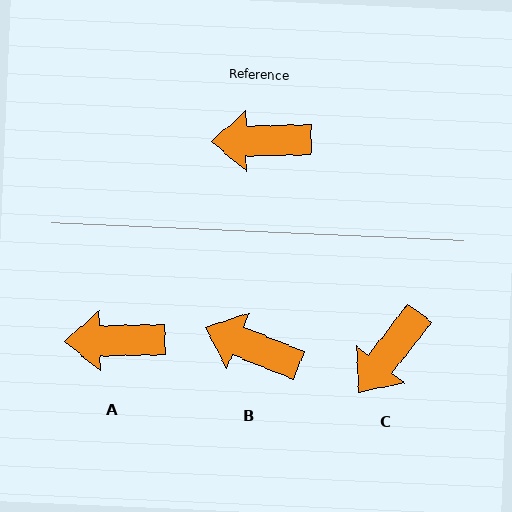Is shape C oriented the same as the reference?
No, it is off by about 51 degrees.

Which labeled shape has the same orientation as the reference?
A.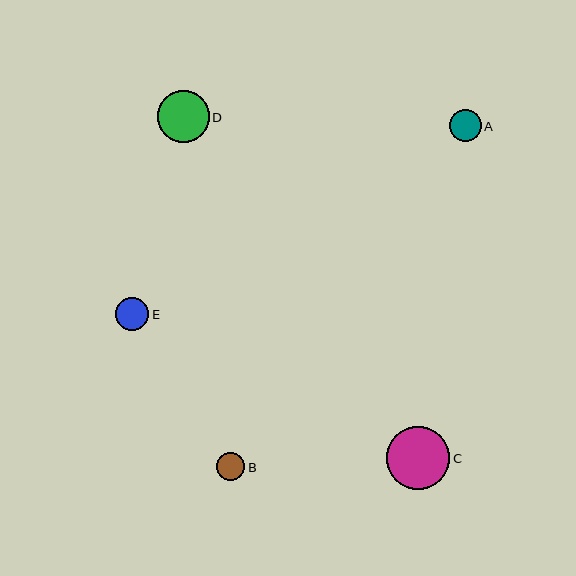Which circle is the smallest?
Circle B is the smallest with a size of approximately 28 pixels.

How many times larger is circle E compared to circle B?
Circle E is approximately 1.2 times the size of circle B.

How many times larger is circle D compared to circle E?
Circle D is approximately 1.5 times the size of circle E.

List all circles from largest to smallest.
From largest to smallest: C, D, E, A, B.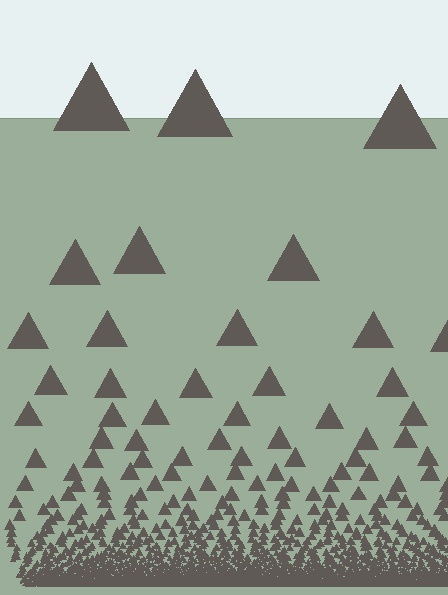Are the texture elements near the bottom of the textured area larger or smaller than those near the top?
Smaller. The gradient is inverted — elements near the bottom are smaller and denser.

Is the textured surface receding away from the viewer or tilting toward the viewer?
The surface appears to tilt toward the viewer. Texture elements get larger and sparser toward the top.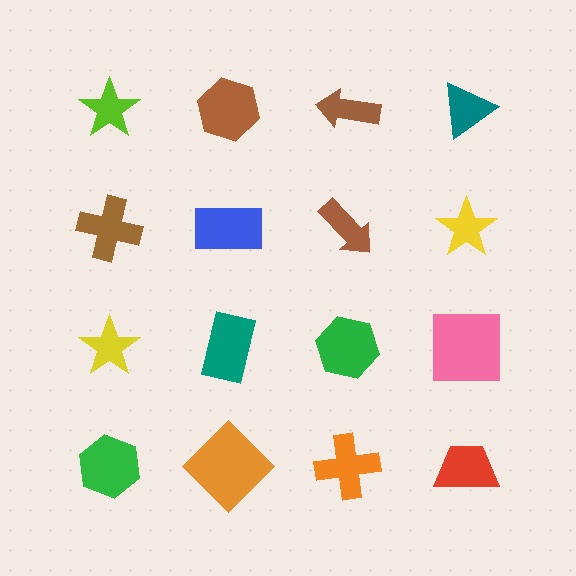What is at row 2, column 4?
A yellow star.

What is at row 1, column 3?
A brown arrow.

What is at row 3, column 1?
A yellow star.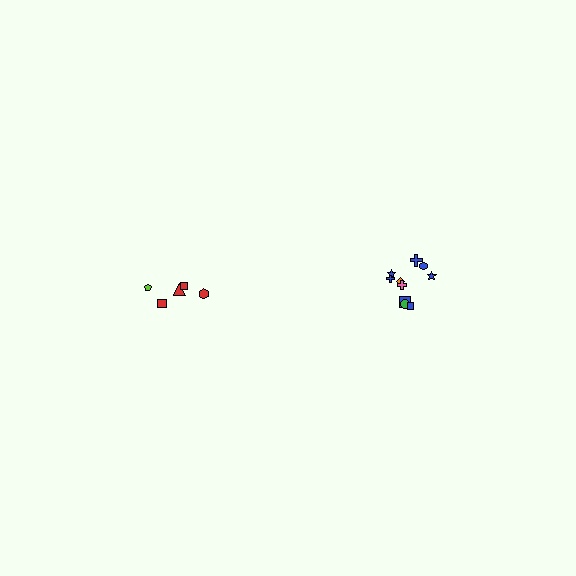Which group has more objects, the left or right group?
The right group.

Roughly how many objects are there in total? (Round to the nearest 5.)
Roughly 15 objects in total.